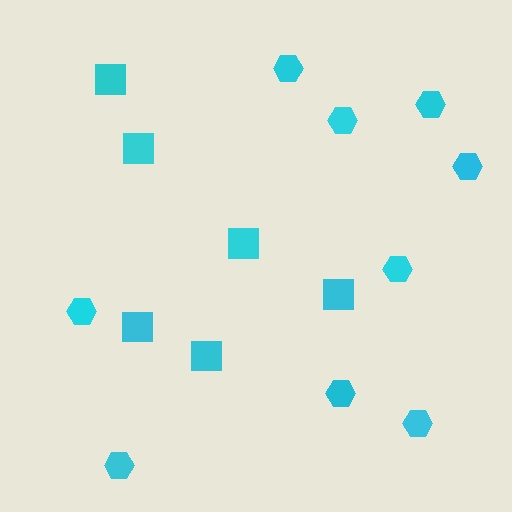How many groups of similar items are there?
There are 2 groups: one group of squares (6) and one group of hexagons (9).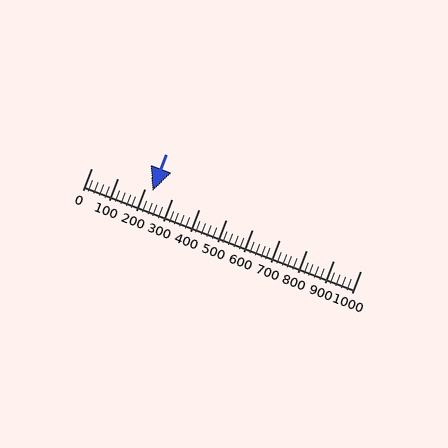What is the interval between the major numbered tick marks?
The major tick marks are spaced 100 units apart.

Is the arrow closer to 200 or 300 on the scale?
The arrow is closer to 200.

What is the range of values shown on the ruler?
The ruler shows values from 0 to 1000.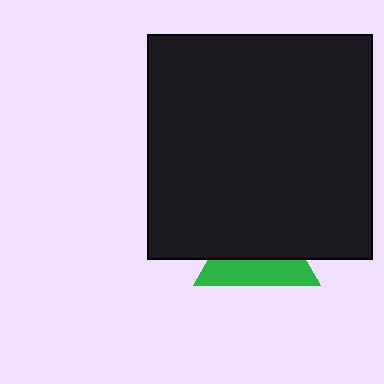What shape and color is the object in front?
The object in front is a black square.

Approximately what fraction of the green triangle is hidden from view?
Roughly 59% of the green triangle is hidden behind the black square.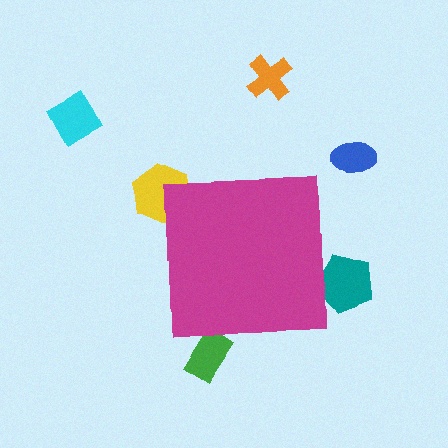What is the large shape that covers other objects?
A magenta square.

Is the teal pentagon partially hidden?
Yes, the teal pentagon is partially hidden behind the magenta square.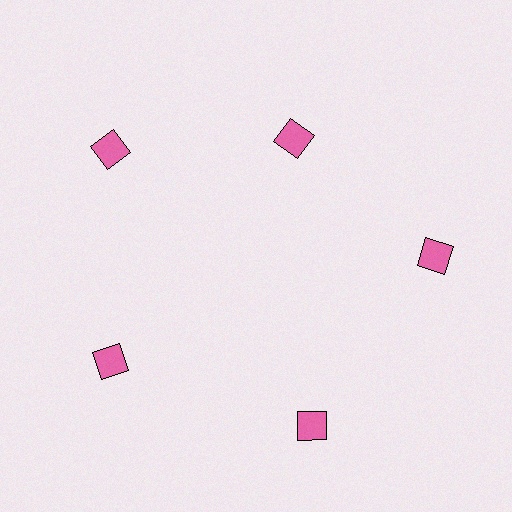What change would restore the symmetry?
The symmetry would be restored by moving it outward, back onto the ring so that all 5 squares sit at equal angles and equal distance from the center.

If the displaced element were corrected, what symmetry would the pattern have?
It would have 5-fold rotational symmetry — the pattern would map onto itself every 72 degrees.